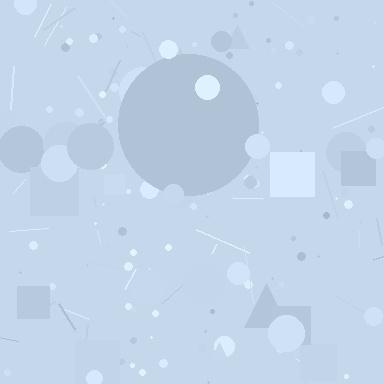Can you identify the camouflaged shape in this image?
The camouflaged shape is a circle.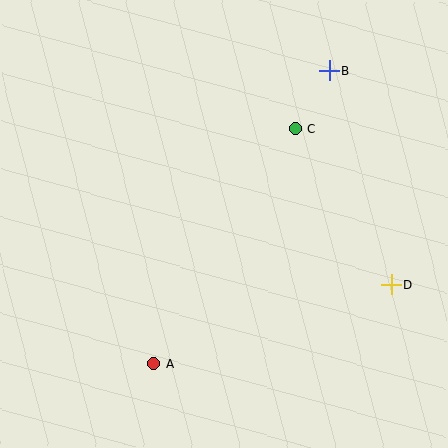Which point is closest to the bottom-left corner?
Point A is closest to the bottom-left corner.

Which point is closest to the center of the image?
Point C at (296, 129) is closest to the center.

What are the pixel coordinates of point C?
Point C is at (296, 129).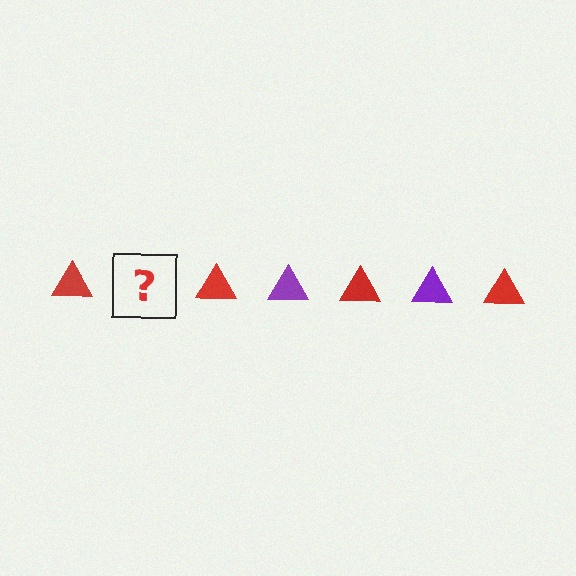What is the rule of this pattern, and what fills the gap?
The rule is that the pattern cycles through red, purple triangles. The gap should be filled with a purple triangle.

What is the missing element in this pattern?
The missing element is a purple triangle.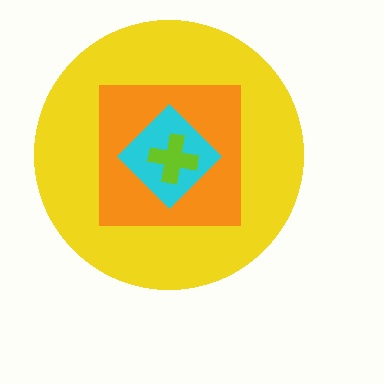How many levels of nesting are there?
4.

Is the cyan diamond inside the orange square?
Yes.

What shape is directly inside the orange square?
The cyan diamond.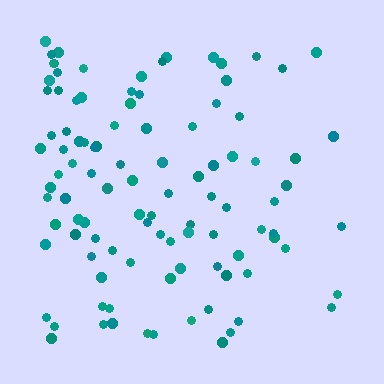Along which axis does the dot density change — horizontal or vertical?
Horizontal.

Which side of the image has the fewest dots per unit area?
The right.